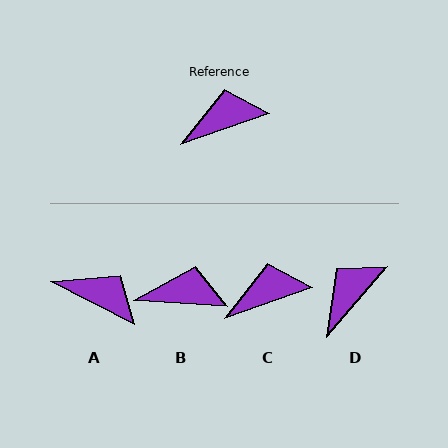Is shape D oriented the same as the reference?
No, it is off by about 30 degrees.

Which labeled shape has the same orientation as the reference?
C.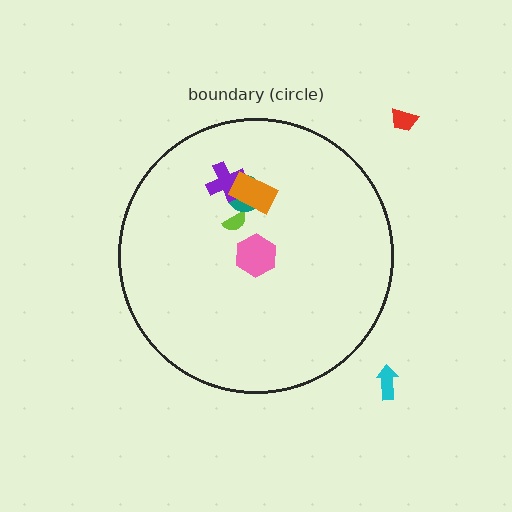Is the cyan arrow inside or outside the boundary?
Outside.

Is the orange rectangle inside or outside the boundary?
Inside.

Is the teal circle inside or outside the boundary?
Inside.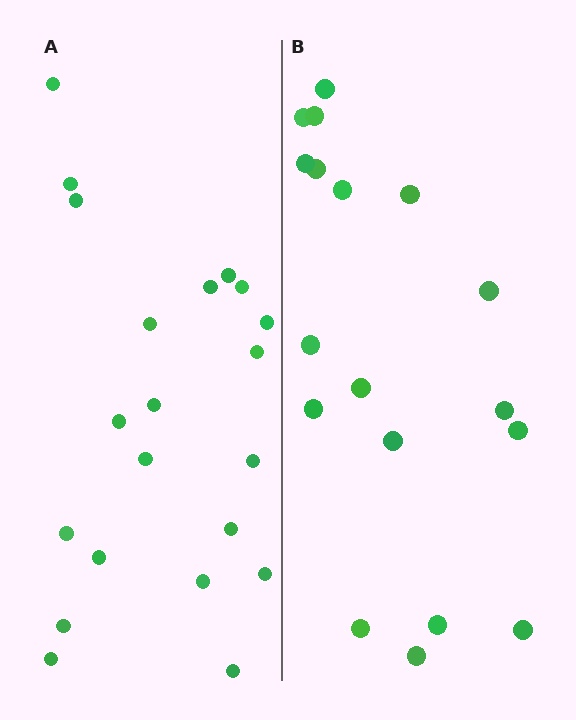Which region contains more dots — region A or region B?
Region A (the left region) has more dots.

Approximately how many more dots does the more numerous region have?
Region A has just a few more — roughly 2 or 3 more dots than region B.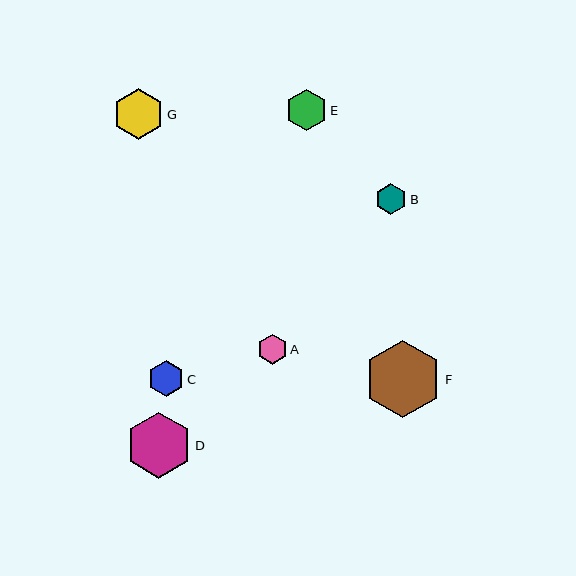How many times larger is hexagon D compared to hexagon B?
Hexagon D is approximately 2.1 times the size of hexagon B.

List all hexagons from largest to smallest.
From largest to smallest: F, D, G, E, C, B, A.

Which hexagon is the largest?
Hexagon F is the largest with a size of approximately 78 pixels.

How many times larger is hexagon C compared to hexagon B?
Hexagon C is approximately 1.1 times the size of hexagon B.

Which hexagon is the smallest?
Hexagon A is the smallest with a size of approximately 30 pixels.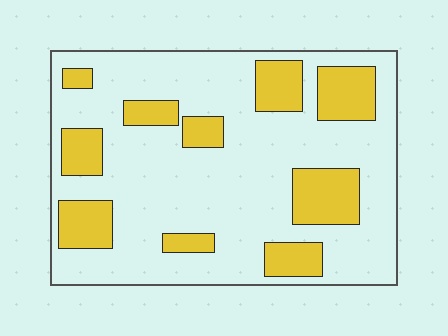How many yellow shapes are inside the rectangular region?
10.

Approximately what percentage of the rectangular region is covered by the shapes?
Approximately 25%.